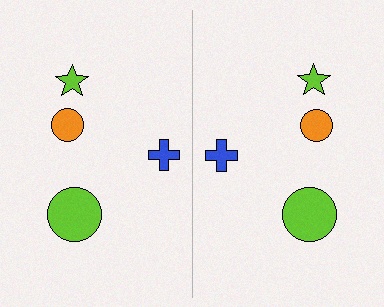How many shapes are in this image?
There are 8 shapes in this image.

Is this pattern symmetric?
Yes, this pattern has bilateral (reflection) symmetry.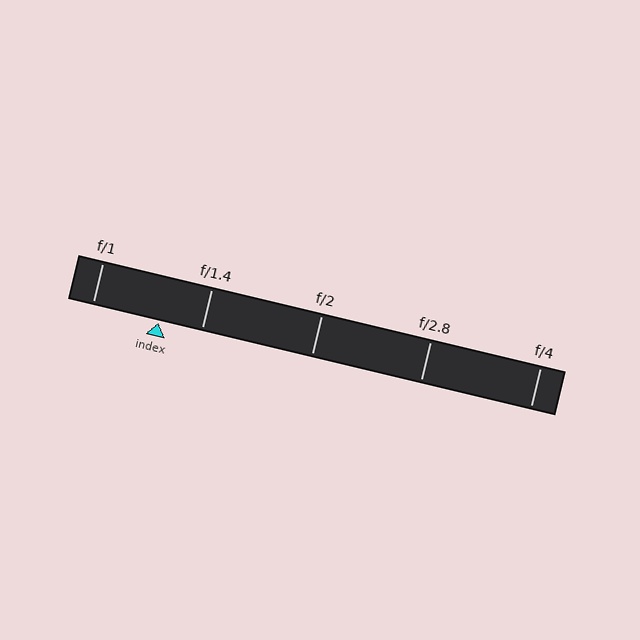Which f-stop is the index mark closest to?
The index mark is closest to f/1.4.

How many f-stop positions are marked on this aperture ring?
There are 5 f-stop positions marked.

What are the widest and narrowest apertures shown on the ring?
The widest aperture shown is f/1 and the narrowest is f/4.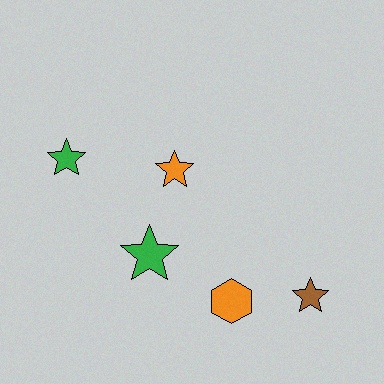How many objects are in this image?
There are 5 objects.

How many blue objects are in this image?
There are no blue objects.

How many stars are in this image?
There are 4 stars.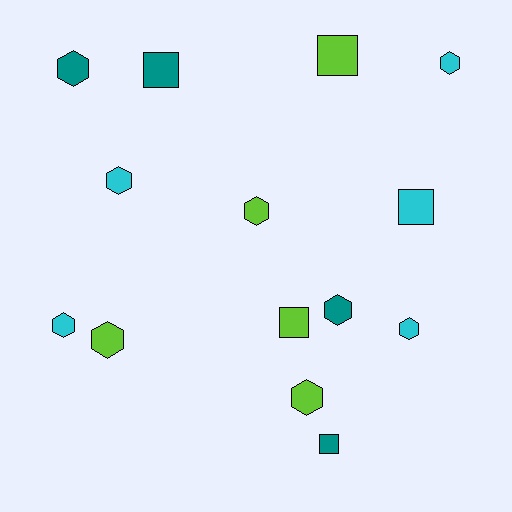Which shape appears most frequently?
Hexagon, with 9 objects.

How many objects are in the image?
There are 14 objects.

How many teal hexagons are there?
There are 2 teal hexagons.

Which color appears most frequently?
Lime, with 5 objects.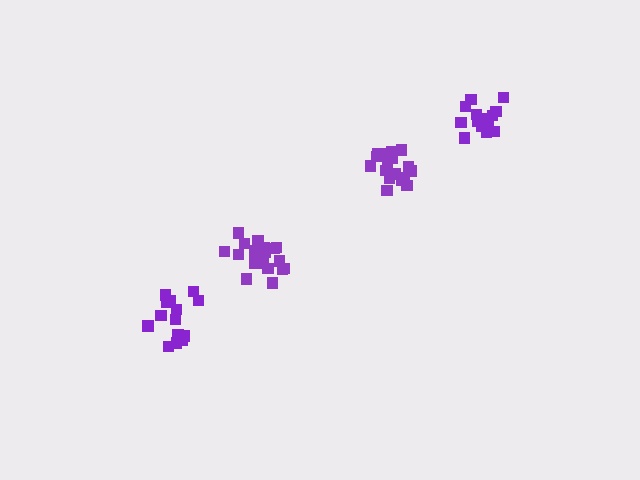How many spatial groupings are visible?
There are 4 spatial groupings.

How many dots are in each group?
Group 1: 15 dots, Group 2: 14 dots, Group 3: 19 dots, Group 4: 18 dots (66 total).